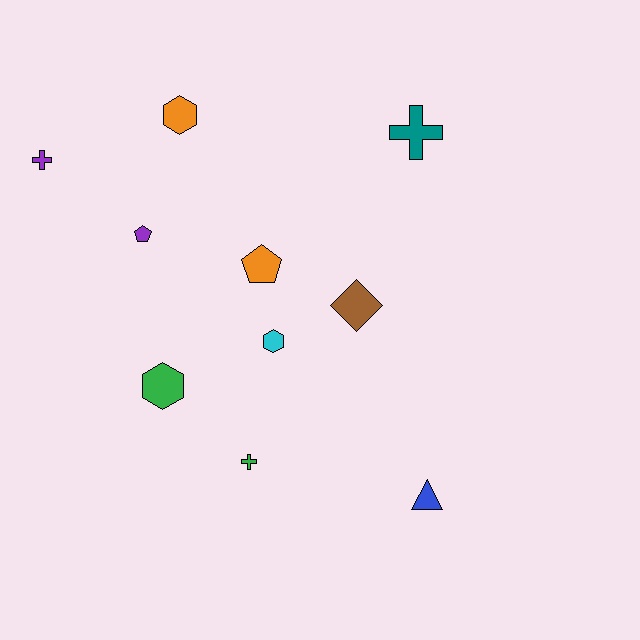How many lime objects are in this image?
There are no lime objects.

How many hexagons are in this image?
There are 3 hexagons.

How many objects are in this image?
There are 10 objects.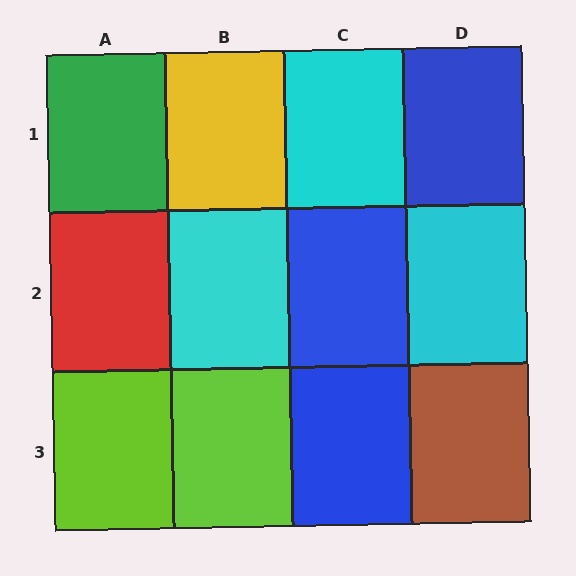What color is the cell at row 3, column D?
Brown.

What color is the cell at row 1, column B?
Yellow.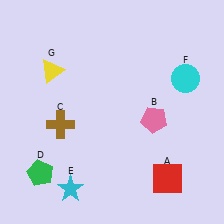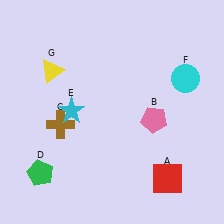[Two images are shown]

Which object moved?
The cyan star (E) moved up.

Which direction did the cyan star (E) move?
The cyan star (E) moved up.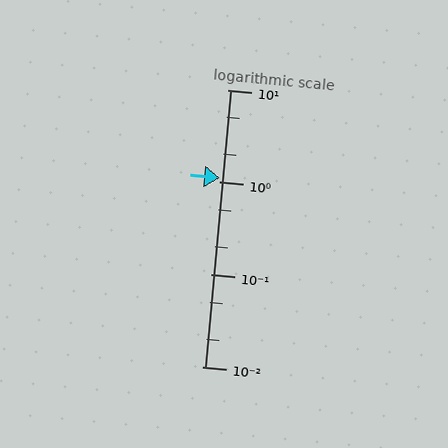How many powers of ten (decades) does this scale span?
The scale spans 3 decades, from 0.01 to 10.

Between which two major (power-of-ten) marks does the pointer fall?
The pointer is between 1 and 10.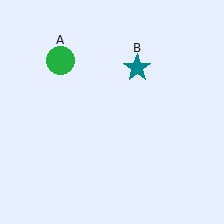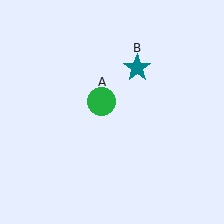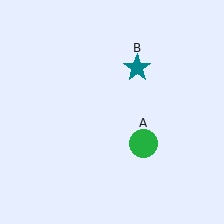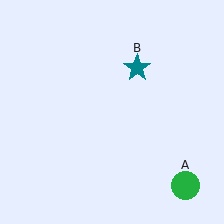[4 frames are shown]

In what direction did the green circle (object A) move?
The green circle (object A) moved down and to the right.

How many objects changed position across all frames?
1 object changed position: green circle (object A).